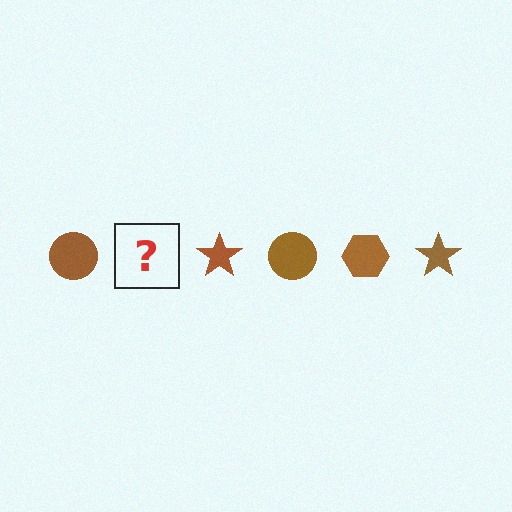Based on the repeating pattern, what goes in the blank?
The blank should be a brown hexagon.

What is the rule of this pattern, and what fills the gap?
The rule is that the pattern cycles through circle, hexagon, star shapes in brown. The gap should be filled with a brown hexagon.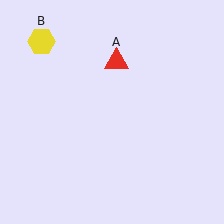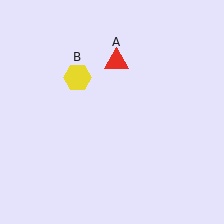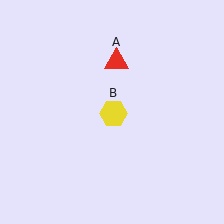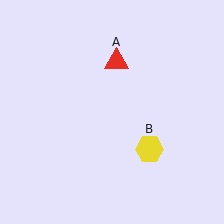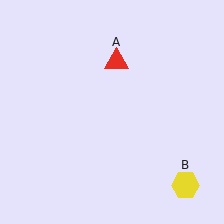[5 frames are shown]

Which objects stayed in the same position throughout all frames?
Red triangle (object A) remained stationary.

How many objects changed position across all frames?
1 object changed position: yellow hexagon (object B).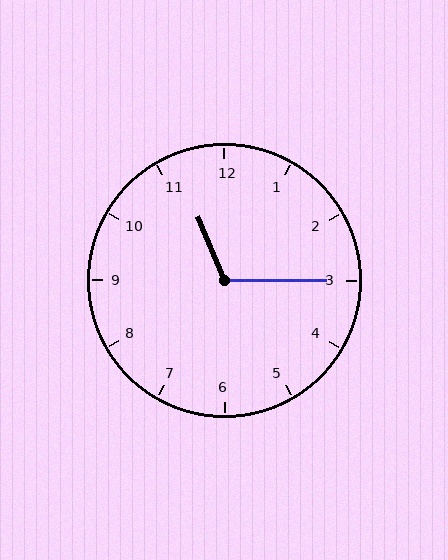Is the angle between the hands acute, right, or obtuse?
It is obtuse.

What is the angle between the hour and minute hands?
Approximately 112 degrees.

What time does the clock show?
11:15.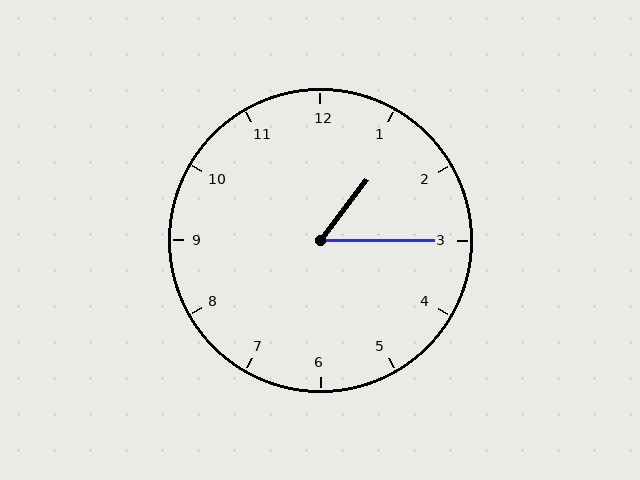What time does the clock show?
1:15.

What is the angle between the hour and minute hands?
Approximately 52 degrees.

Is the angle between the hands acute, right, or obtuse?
It is acute.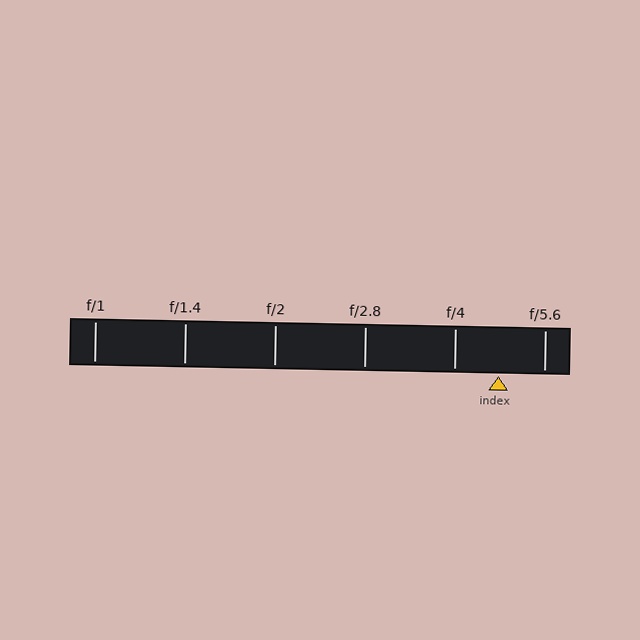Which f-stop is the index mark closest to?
The index mark is closest to f/4.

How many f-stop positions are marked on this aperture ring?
There are 6 f-stop positions marked.